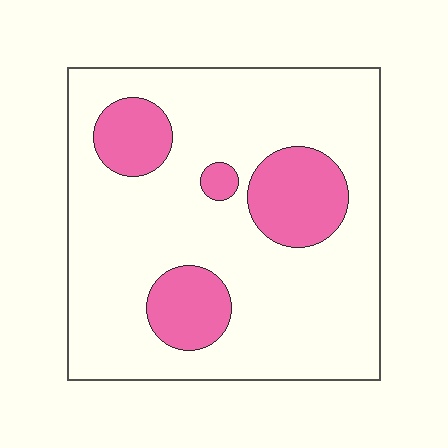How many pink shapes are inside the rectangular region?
4.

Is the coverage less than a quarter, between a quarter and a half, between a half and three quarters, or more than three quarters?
Less than a quarter.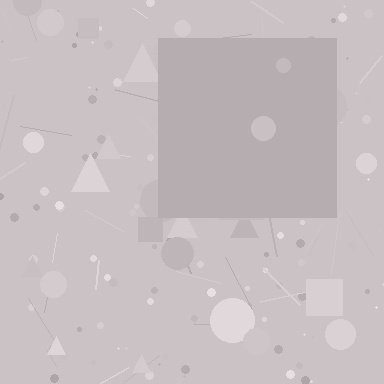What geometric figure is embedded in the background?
A square is embedded in the background.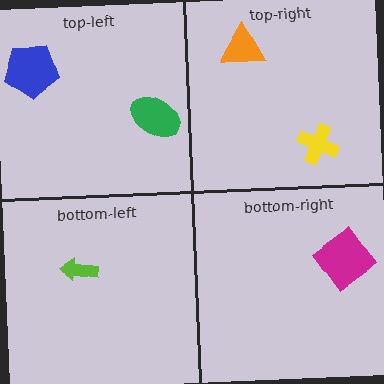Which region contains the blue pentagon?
The top-left region.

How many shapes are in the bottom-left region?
1.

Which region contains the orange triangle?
The top-right region.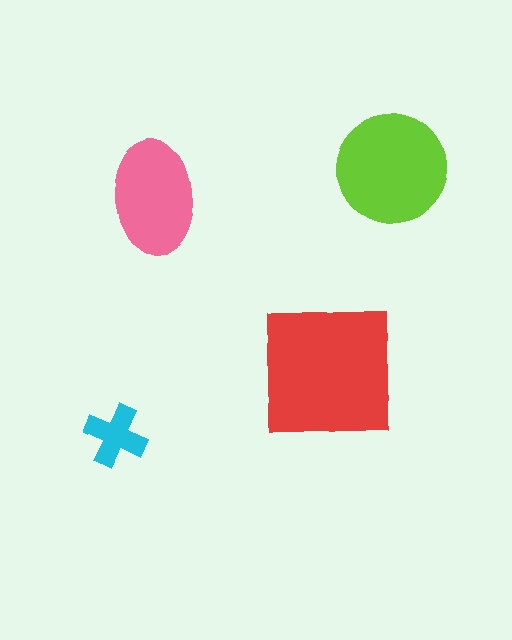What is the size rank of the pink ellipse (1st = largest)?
3rd.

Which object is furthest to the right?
The lime circle is rightmost.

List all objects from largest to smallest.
The red square, the lime circle, the pink ellipse, the cyan cross.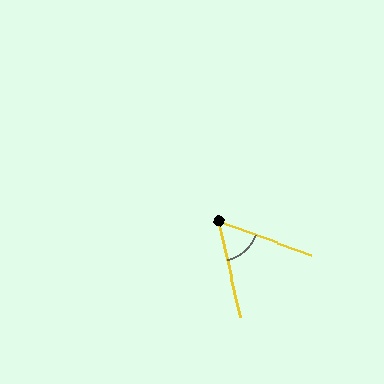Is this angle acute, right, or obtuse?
It is acute.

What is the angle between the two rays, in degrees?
Approximately 57 degrees.